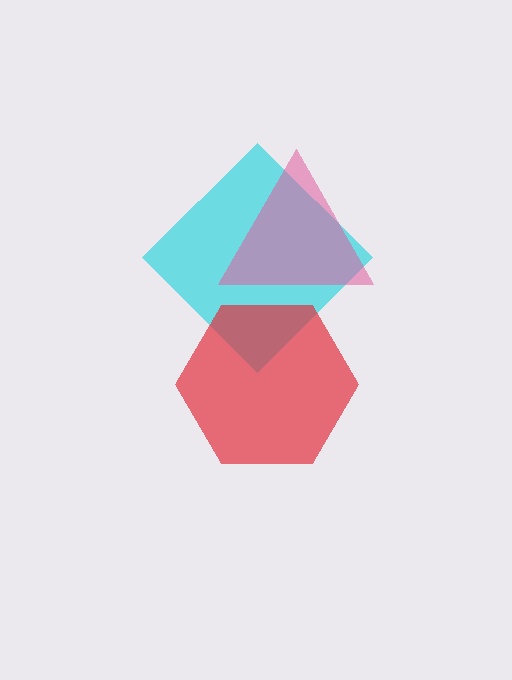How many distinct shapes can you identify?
There are 3 distinct shapes: a cyan diamond, a red hexagon, a pink triangle.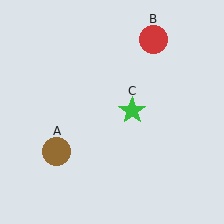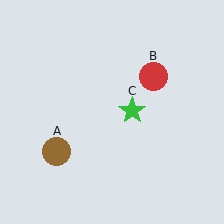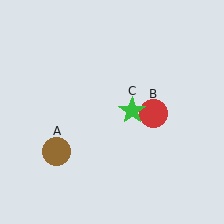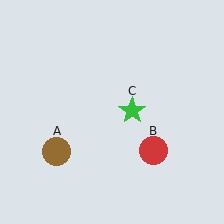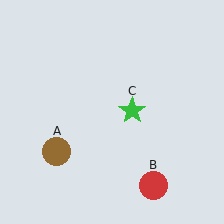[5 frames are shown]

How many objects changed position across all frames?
1 object changed position: red circle (object B).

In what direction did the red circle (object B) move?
The red circle (object B) moved down.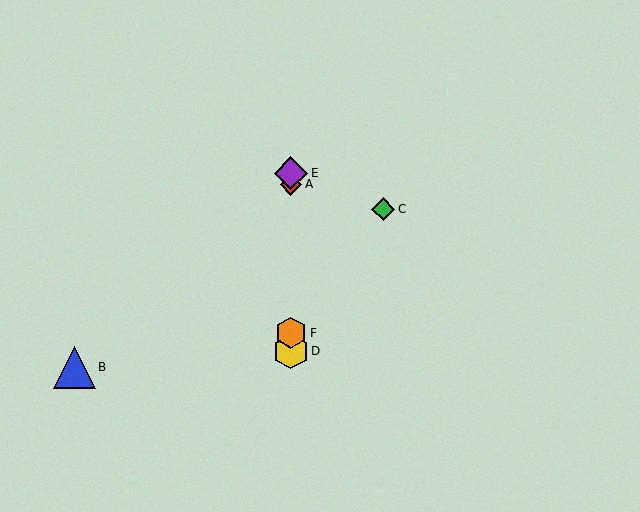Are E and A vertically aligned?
Yes, both are at x≈291.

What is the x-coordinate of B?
Object B is at x≈74.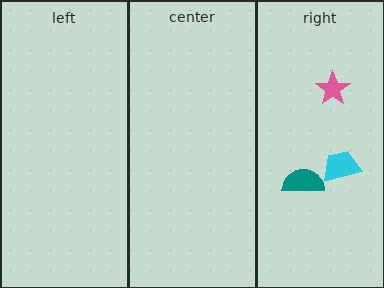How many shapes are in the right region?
3.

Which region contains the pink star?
The right region.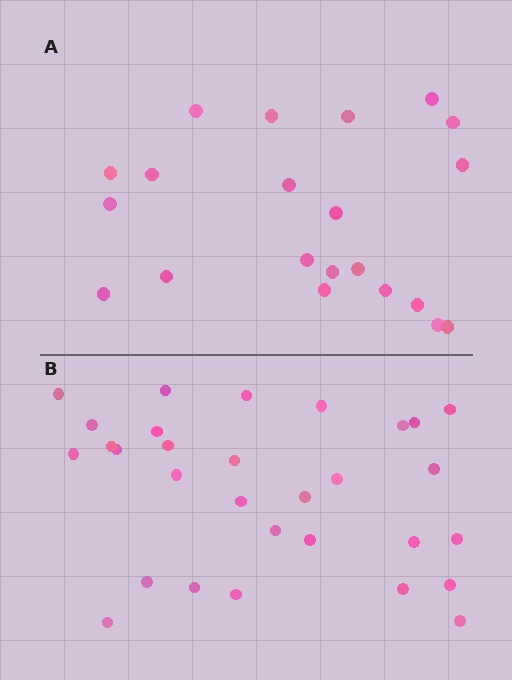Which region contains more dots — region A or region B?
Region B (the bottom region) has more dots.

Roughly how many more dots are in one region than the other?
Region B has roughly 8 or so more dots than region A.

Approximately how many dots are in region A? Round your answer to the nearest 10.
About 20 dots. (The exact count is 21, which rounds to 20.)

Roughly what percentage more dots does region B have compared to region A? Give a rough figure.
About 45% more.